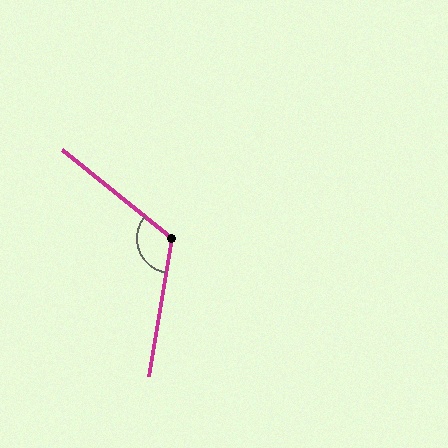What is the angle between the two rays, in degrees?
Approximately 120 degrees.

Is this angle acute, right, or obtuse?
It is obtuse.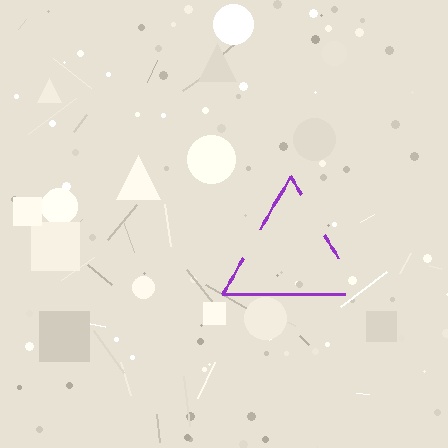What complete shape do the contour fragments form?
The contour fragments form a triangle.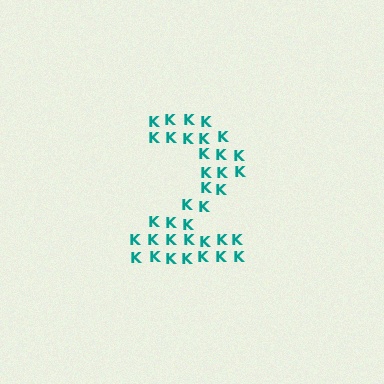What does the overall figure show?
The overall figure shows the digit 2.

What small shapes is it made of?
It is made of small letter K's.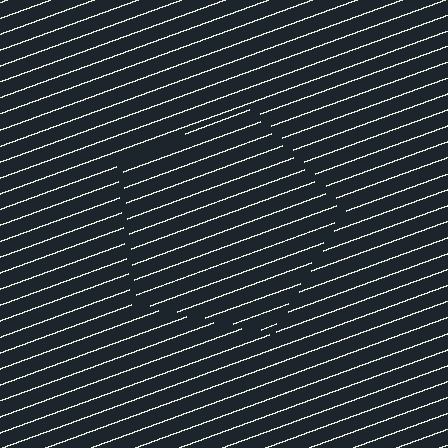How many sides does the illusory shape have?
5 sides — the line-ends trace a pentagon.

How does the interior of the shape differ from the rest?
The interior of the shape contains the same grating, shifted by half a period — the contour is defined by the phase discontinuity where line-ends from the inner and outer gratings abut.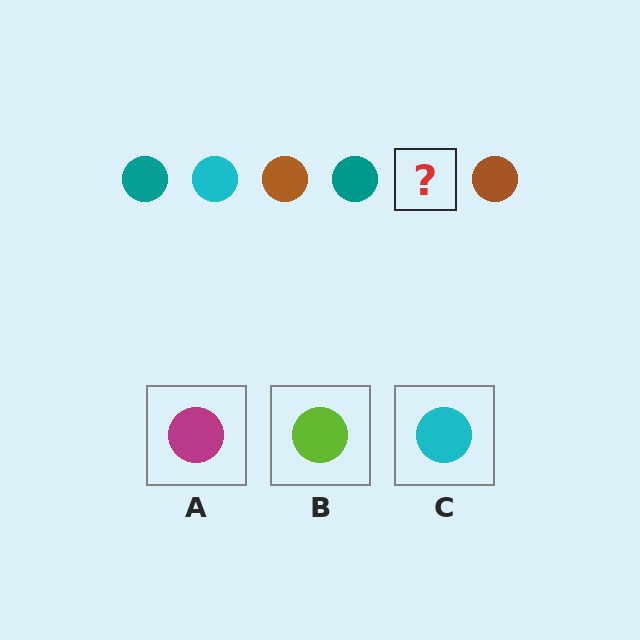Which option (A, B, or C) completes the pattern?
C.